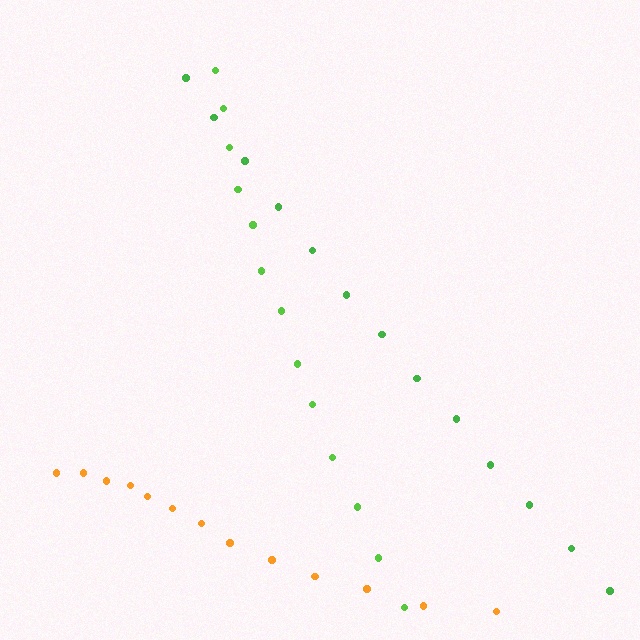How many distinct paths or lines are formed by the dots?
There are 3 distinct paths.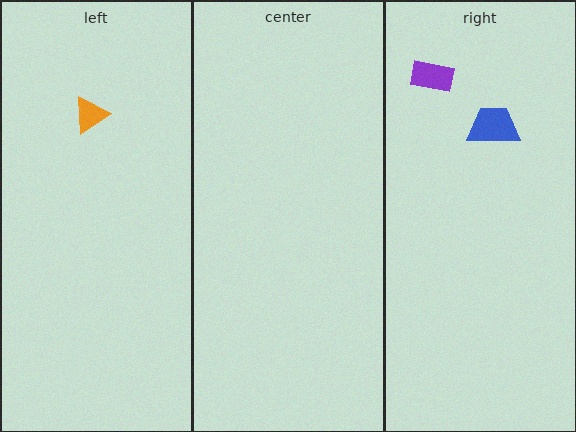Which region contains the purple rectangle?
The right region.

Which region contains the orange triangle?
The left region.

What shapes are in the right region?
The purple rectangle, the blue trapezoid.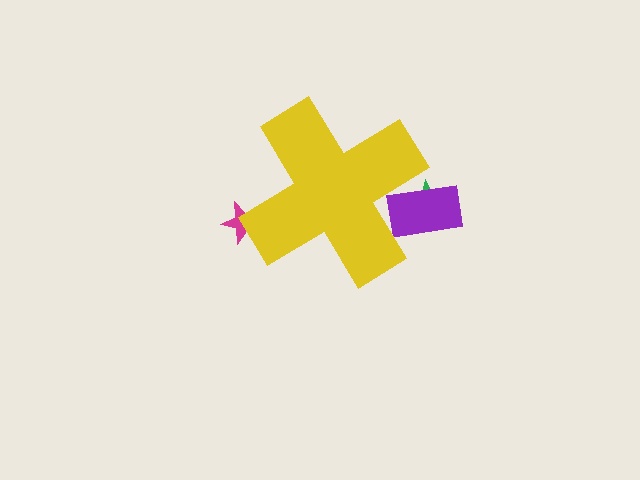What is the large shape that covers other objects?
A yellow cross.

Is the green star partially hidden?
Yes, the green star is partially hidden behind the yellow cross.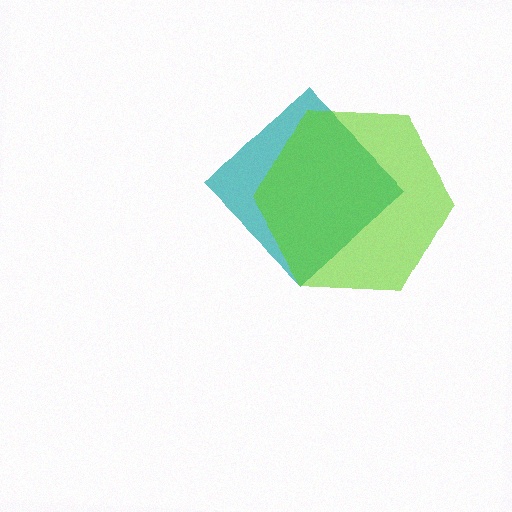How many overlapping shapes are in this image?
There are 2 overlapping shapes in the image.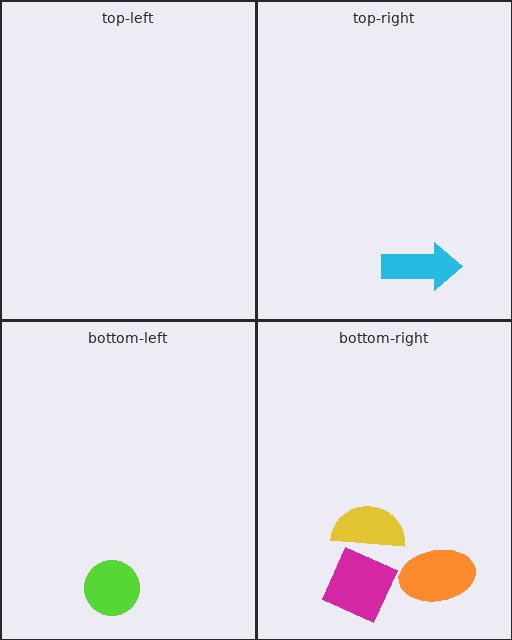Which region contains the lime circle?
The bottom-left region.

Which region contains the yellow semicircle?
The bottom-right region.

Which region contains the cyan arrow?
The top-right region.